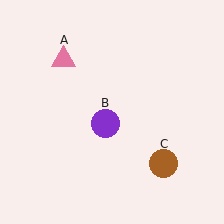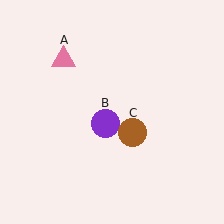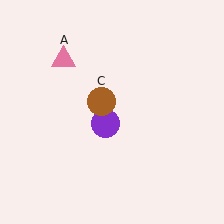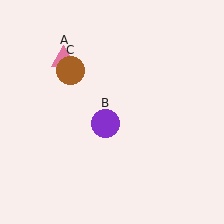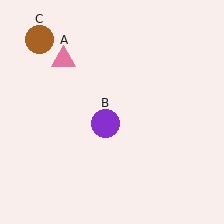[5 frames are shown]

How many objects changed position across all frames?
1 object changed position: brown circle (object C).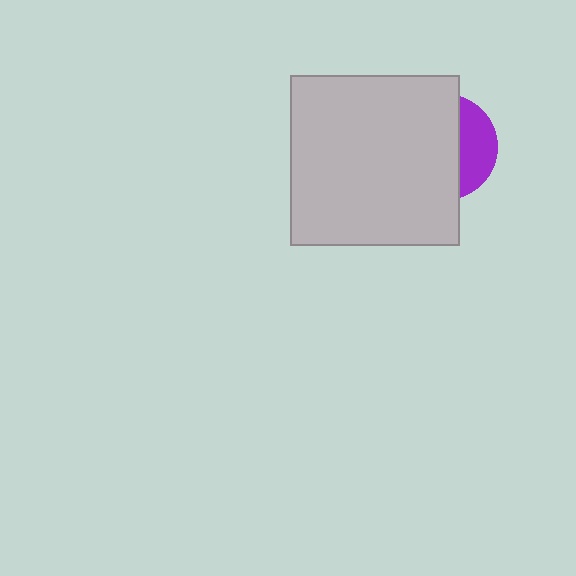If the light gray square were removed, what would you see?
You would see the complete purple circle.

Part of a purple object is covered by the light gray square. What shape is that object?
It is a circle.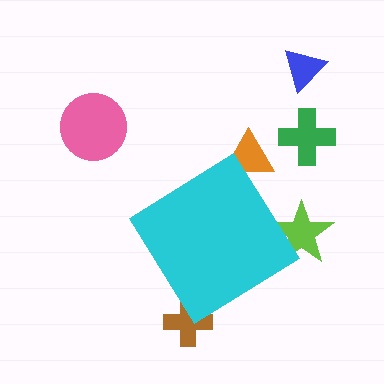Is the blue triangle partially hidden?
No, the blue triangle is fully visible.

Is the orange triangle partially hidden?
Yes, the orange triangle is partially hidden behind the cyan diamond.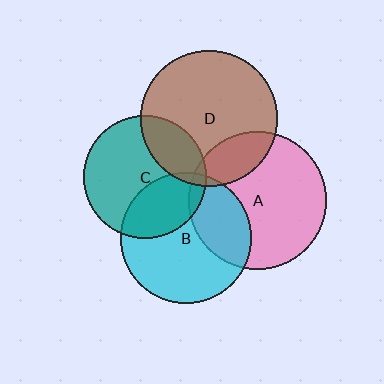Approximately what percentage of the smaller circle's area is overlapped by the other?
Approximately 25%.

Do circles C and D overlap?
Yes.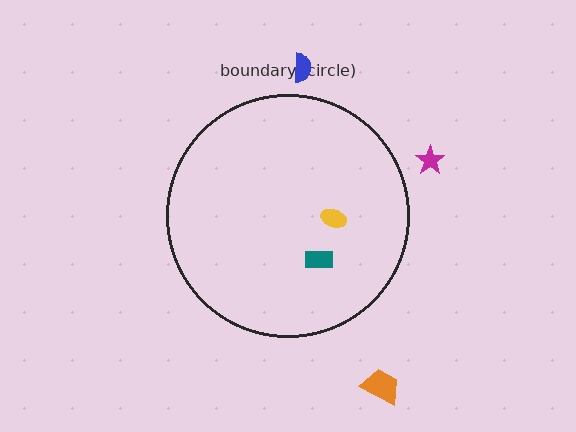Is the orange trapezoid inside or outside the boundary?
Outside.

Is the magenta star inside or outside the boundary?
Outside.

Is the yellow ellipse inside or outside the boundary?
Inside.